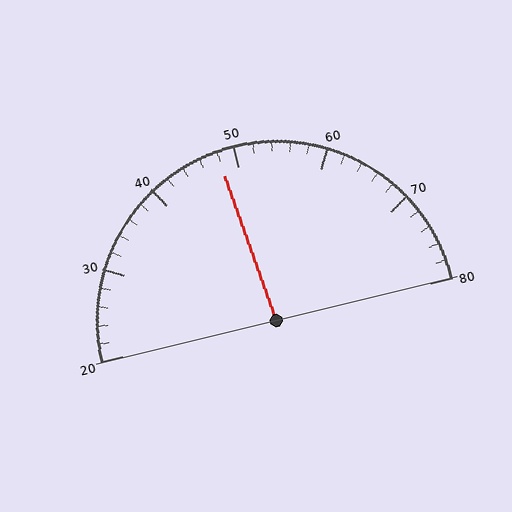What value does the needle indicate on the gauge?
The needle indicates approximately 48.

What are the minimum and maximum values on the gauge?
The gauge ranges from 20 to 80.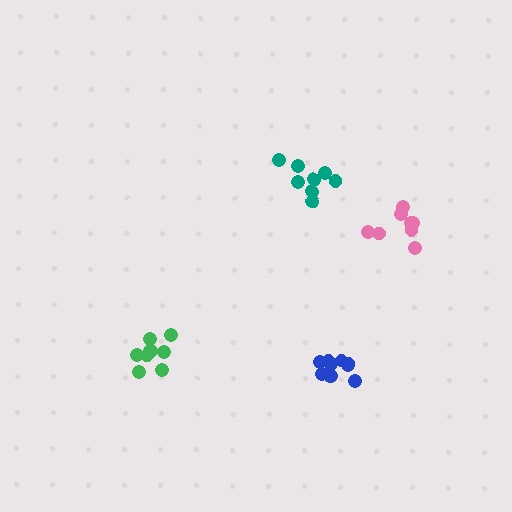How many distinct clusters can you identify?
There are 4 distinct clusters.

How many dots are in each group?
Group 1: 9 dots, Group 2: 10 dots, Group 3: 8 dots, Group 4: 8 dots (35 total).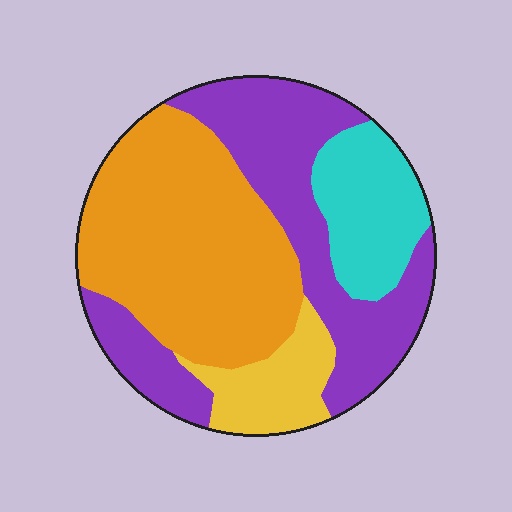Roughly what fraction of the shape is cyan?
Cyan takes up less than a sixth of the shape.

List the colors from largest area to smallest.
From largest to smallest: orange, purple, cyan, yellow.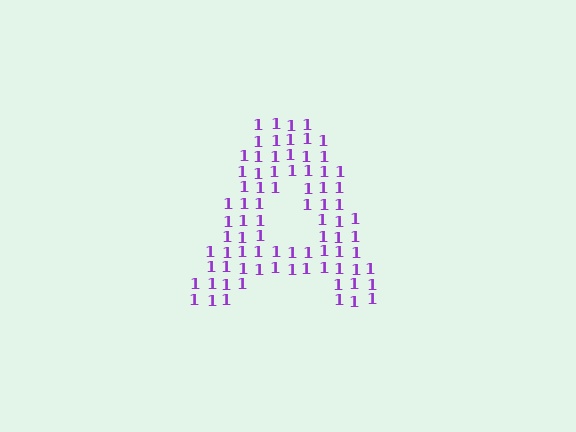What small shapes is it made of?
It is made of small digit 1's.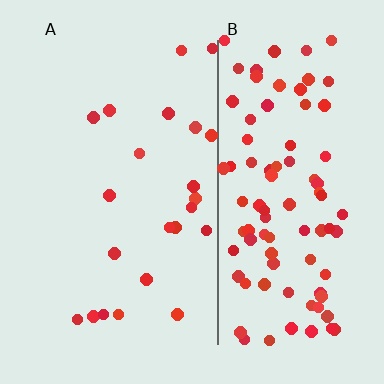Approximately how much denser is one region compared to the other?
Approximately 4.2× — region B over region A.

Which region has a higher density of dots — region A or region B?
B (the right).